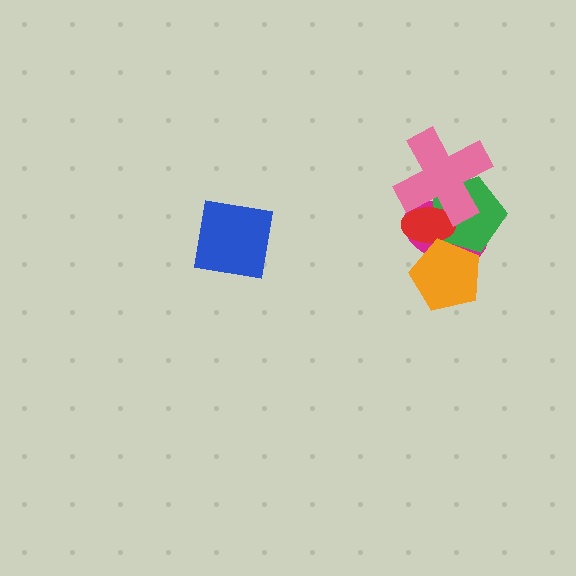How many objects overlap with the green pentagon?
4 objects overlap with the green pentagon.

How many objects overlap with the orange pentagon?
3 objects overlap with the orange pentagon.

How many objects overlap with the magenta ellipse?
4 objects overlap with the magenta ellipse.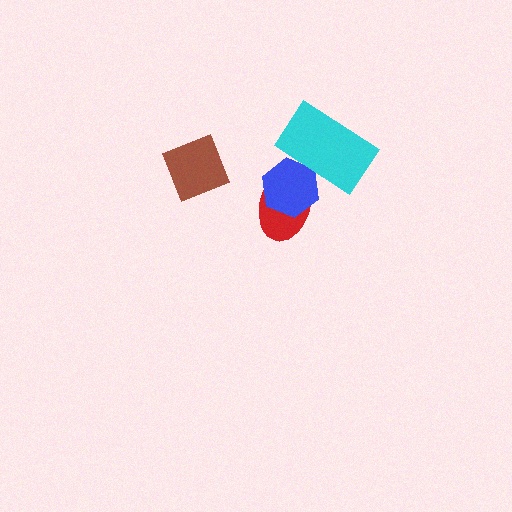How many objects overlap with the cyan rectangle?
2 objects overlap with the cyan rectangle.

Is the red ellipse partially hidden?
Yes, it is partially covered by another shape.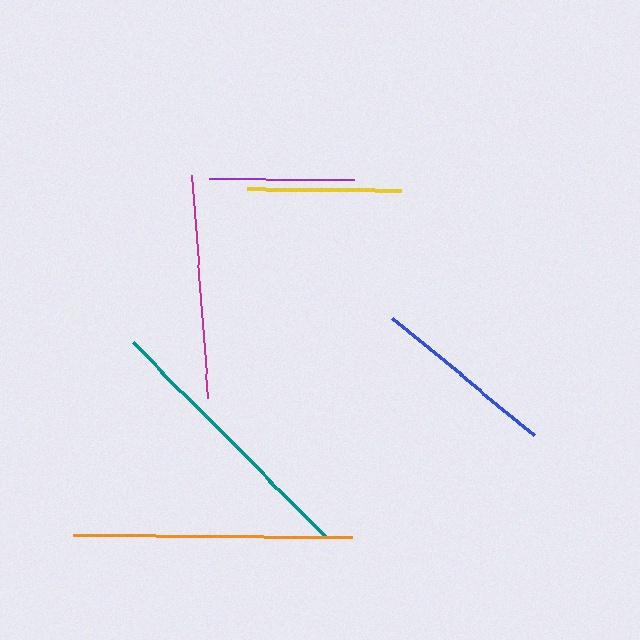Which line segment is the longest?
The orange line is the longest at approximately 279 pixels.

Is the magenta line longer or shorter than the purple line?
The magenta line is longer than the purple line.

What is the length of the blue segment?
The blue segment is approximately 185 pixels long.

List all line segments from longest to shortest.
From longest to shortest: orange, teal, magenta, blue, yellow, purple.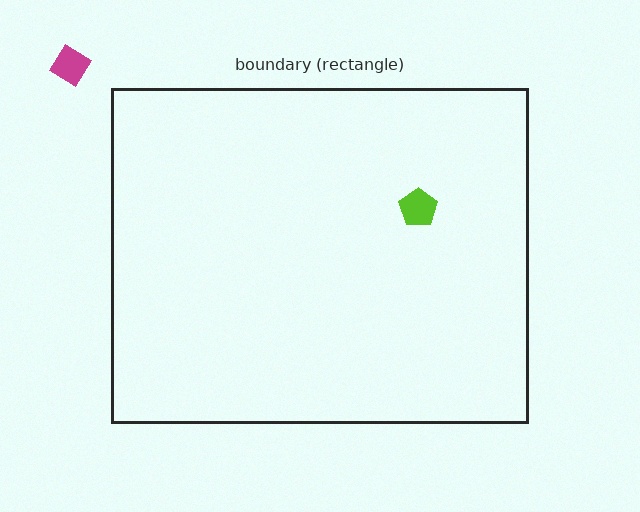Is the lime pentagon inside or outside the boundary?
Inside.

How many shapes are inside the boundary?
1 inside, 1 outside.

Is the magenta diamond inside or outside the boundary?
Outside.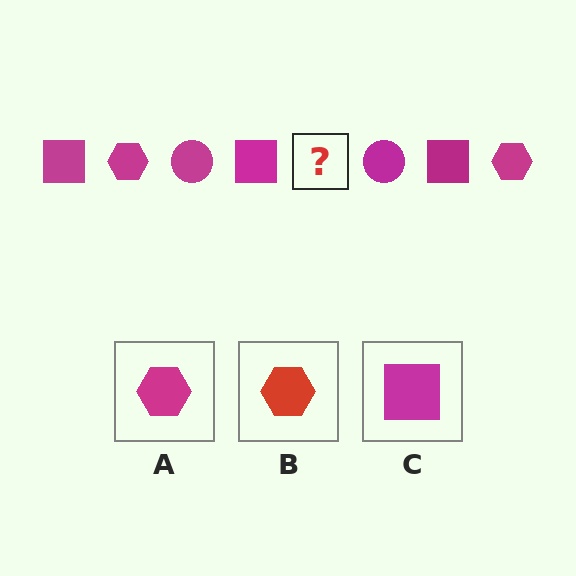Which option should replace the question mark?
Option A.